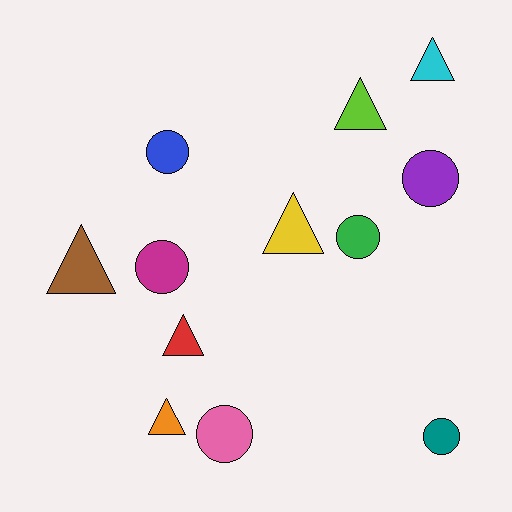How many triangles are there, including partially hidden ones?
There are 6 triangles.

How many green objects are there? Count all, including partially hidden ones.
There is 1 green object.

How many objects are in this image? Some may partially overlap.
There are 12 objects.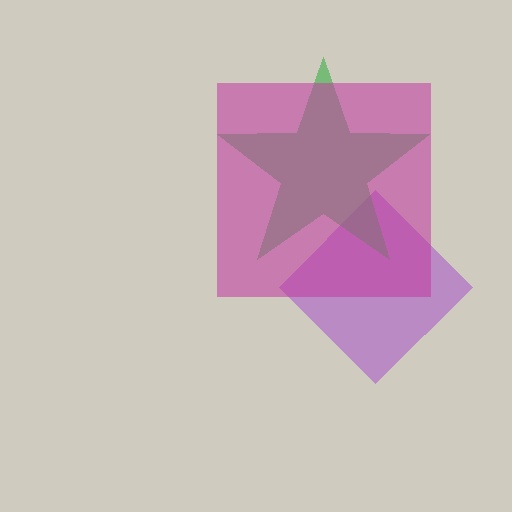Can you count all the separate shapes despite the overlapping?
Yes, there are 3 separate shapes.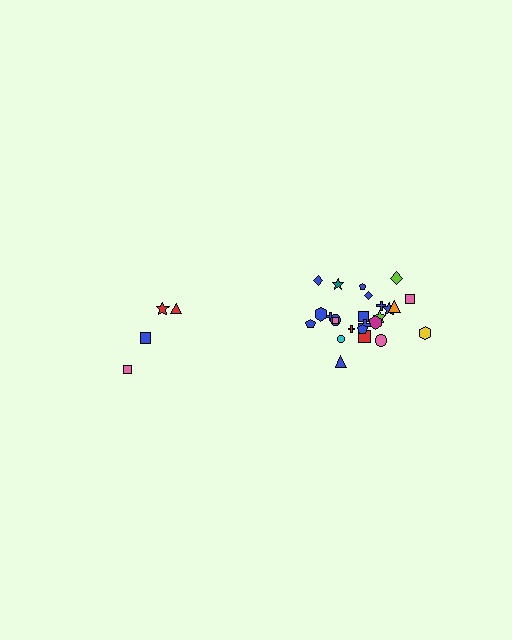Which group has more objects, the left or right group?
The right group.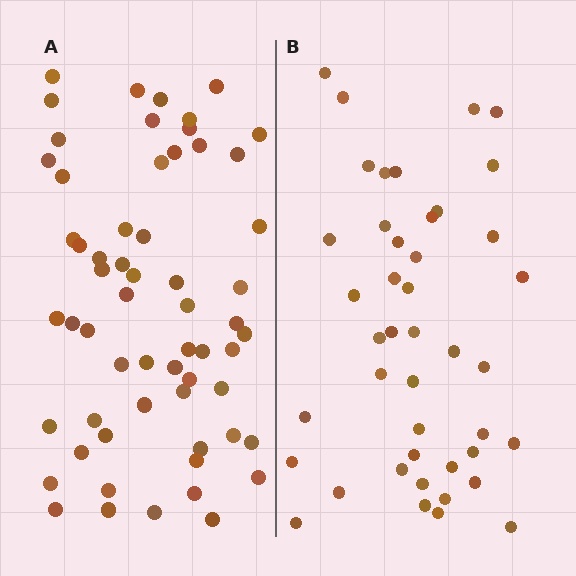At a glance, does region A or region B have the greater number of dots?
Region A (the left region) has more dots.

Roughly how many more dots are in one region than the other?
Region A has approximately 15 more dots than region B.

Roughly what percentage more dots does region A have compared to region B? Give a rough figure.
About 40% more.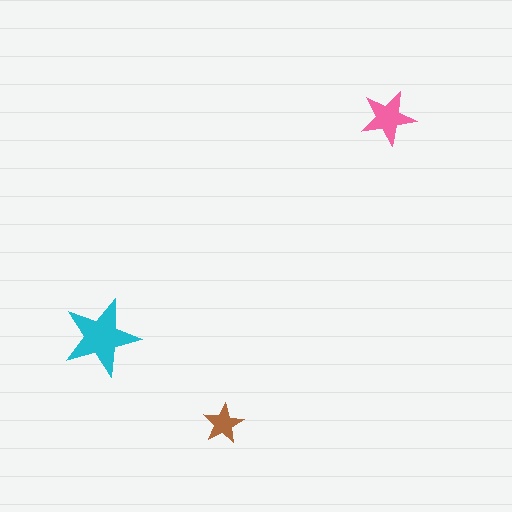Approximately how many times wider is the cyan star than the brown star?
About 2 times wider.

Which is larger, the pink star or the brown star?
The pink one.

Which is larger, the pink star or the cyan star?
The cyan one.